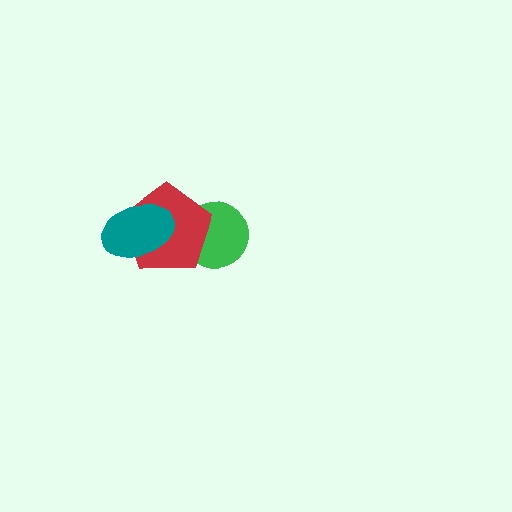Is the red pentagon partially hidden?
Yes, it is partially covered by another shape.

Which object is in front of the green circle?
The red pentagon is in front of the green circle.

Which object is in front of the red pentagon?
The teal ellipse is in front of the red pentagon.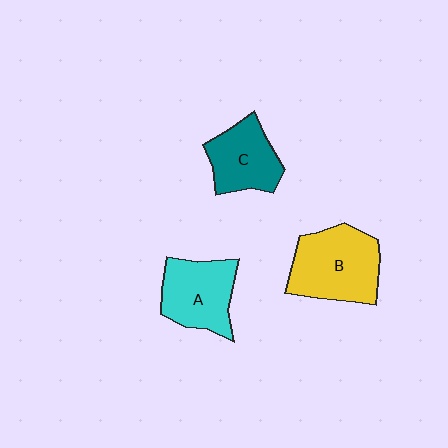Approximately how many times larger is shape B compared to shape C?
Approximately 1.4 times.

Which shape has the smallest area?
Shape C (teal).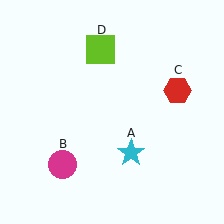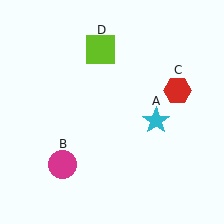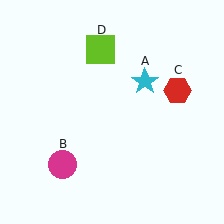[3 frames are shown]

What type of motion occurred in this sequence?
The cyan star (object A) rotated counterclockwise around the center of the scene.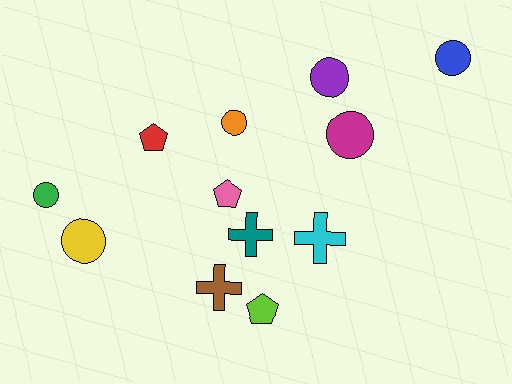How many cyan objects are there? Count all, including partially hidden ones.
There is 1 cyan object.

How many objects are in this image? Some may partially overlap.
There are 12 objects.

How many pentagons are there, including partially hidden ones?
There are 3 pentagons.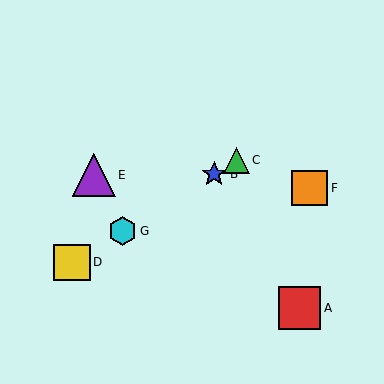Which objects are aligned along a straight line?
Objects B, C, D, G are aligned along a straight line.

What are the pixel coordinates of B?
Object B is at (214, 174).